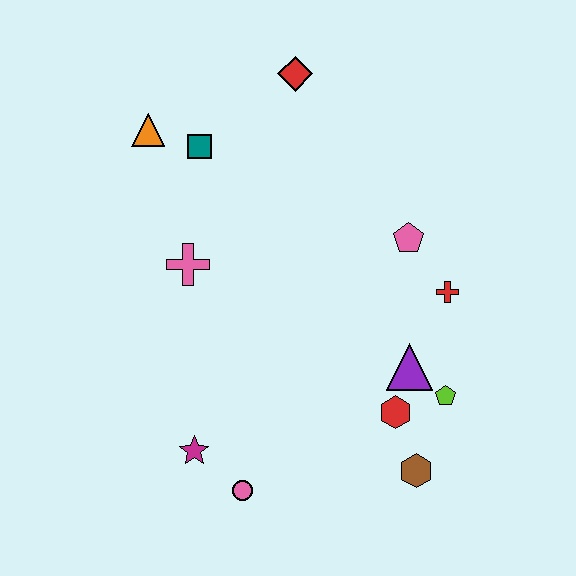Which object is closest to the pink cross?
The teal square is closest to the pink cross.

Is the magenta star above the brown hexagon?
Yes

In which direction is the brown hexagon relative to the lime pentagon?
The brown hexagon is below the lime pentagon.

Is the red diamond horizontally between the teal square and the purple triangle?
Yes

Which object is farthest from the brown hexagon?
The orange triangle is farthest from the brown hexagon.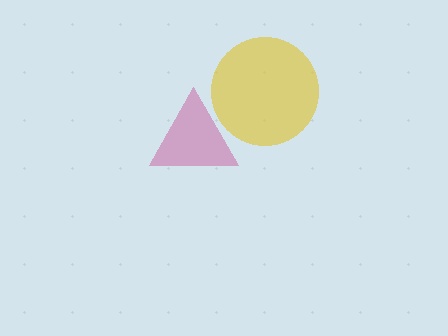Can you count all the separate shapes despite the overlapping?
Yes, there are 2 separate shapes.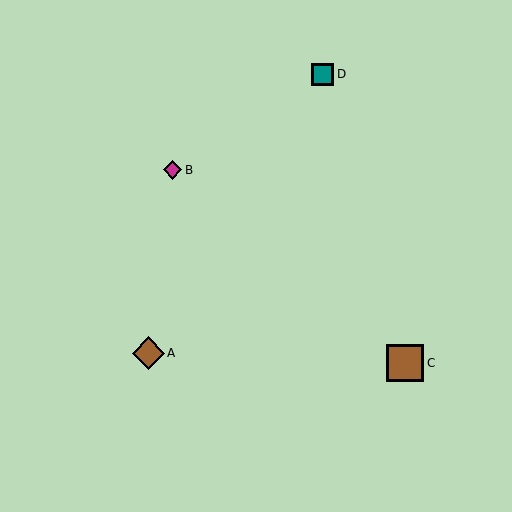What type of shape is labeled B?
Shape B is a magenta diamond.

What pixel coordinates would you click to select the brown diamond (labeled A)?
Click at (148, 353) to select the brown diamond A.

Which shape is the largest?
The brown square (labeled C) is the largest.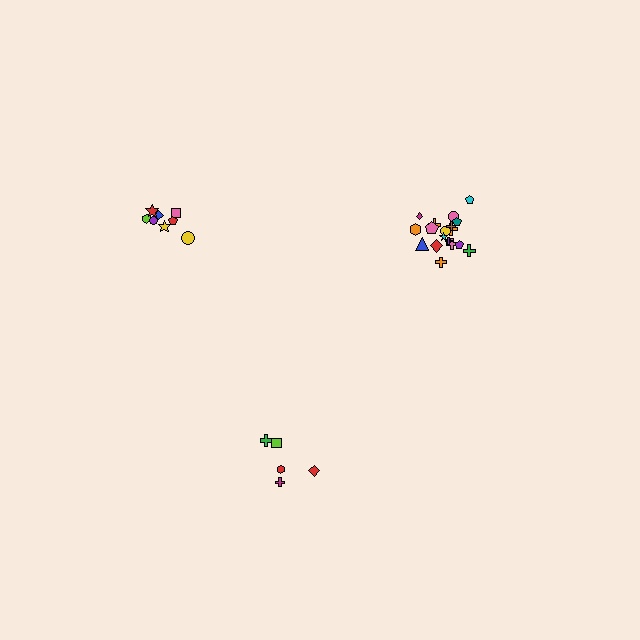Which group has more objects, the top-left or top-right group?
The top-right group.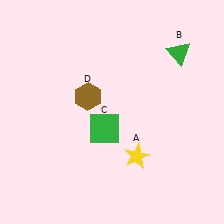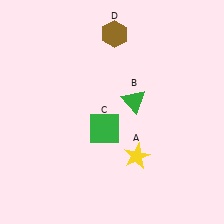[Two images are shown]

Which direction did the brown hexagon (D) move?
The brown hexagon (D) moved up.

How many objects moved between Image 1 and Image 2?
2 objects moved between the two images.